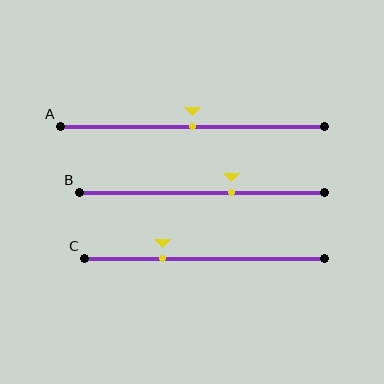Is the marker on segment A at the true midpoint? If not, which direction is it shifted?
Yes, the marker on segment A is at the true midpoint.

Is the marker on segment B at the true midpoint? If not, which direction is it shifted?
No, the marker on segment B is shifted to the right by about 12% of the segment length.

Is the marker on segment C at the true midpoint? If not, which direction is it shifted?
No, the marker on segment C is shifted to the left by about 18% of the segment length.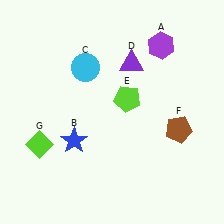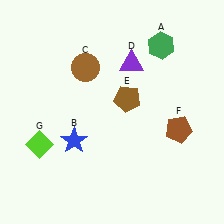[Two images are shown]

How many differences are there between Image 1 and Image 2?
There are 3 differences between the two images.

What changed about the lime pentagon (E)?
In Image 1, E is lime. In Image 2, it changed to brown.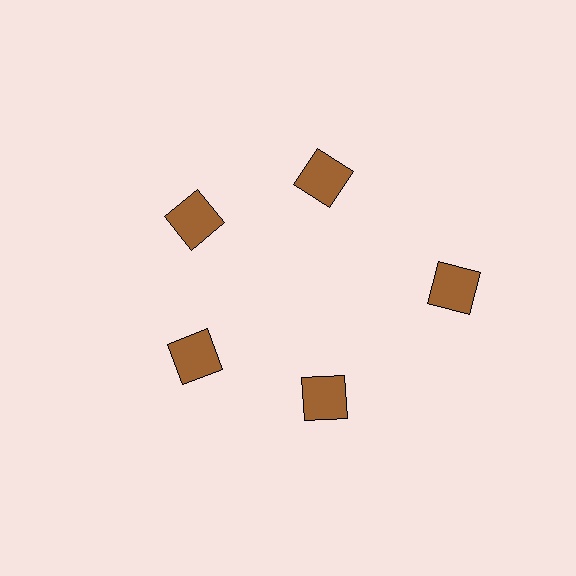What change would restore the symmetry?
The symmetry would be restored by moving it inward, back onto the ring so that all 5 squares sit at equal angles and equal distance from the center.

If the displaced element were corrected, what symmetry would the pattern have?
It would have 5-fold rotational symmetry — the pattern would map onto itself every 72 degrees.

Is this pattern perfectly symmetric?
No. The 5 brown squares are arranged in a ring, but one element near the 3 o'clock position is pushed outward from the center, breaking the 5-fold rotational symmetry.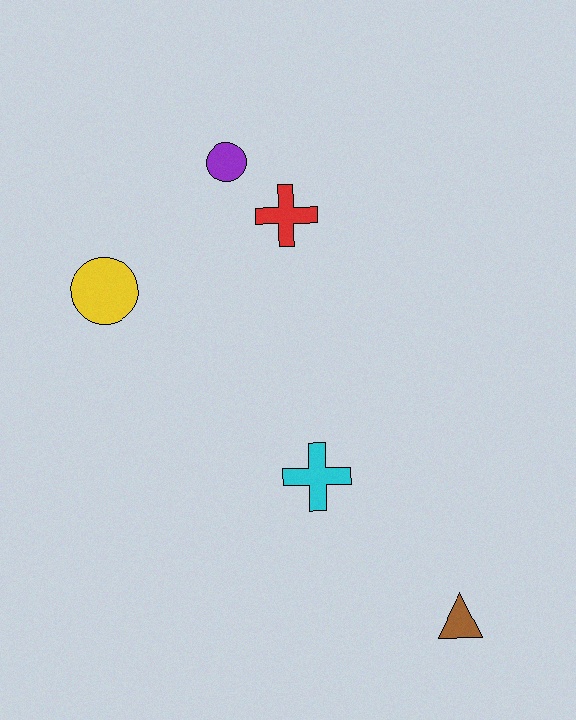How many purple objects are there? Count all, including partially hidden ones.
There is 1 purple object.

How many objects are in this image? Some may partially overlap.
There are 5 objects.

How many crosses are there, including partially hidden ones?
There are 2 crosses.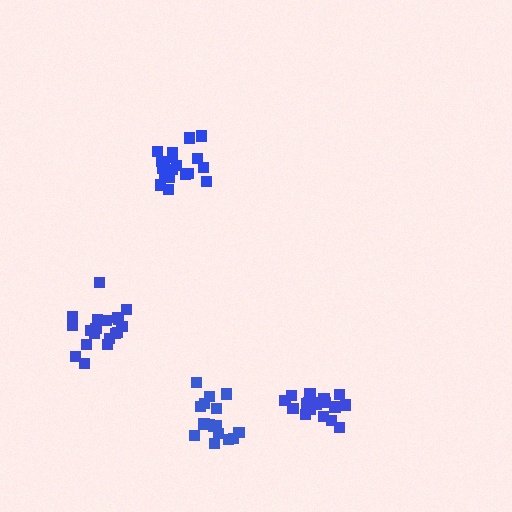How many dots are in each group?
Group 1: 19 dots, Group 2: 16 dots, Group 3: 20 dots, Group 4: 21 dots (76 total).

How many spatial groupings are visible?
There are 4 spatial groupings.